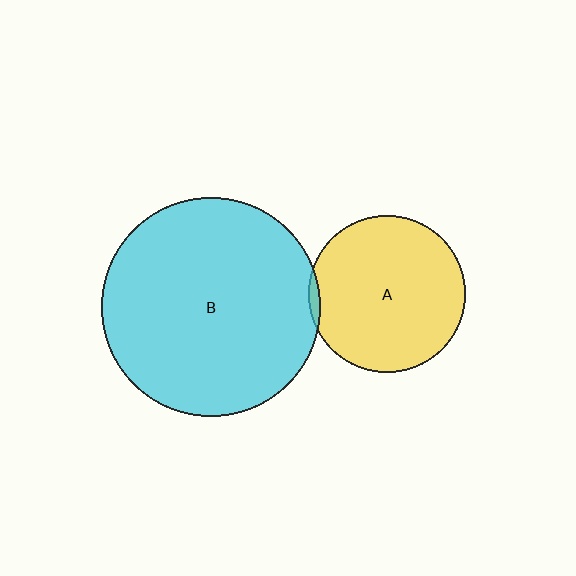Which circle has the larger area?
Circle B (cyan).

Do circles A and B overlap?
Yes.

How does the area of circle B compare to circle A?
Approximately 2.0 times.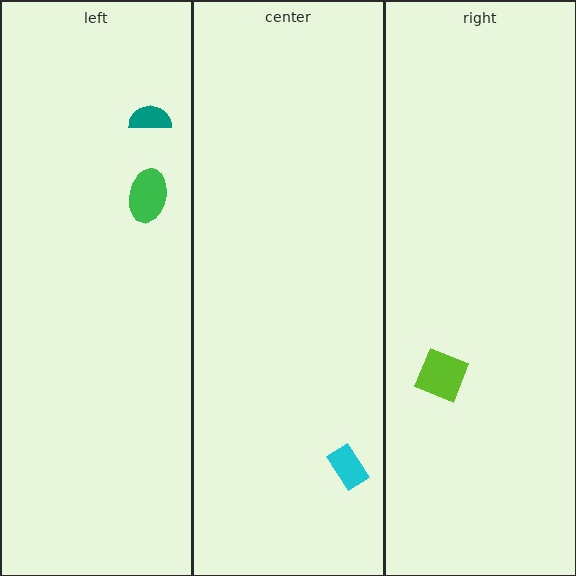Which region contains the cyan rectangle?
The center region.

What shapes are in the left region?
The teal semicircle, the green ellipse.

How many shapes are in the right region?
1.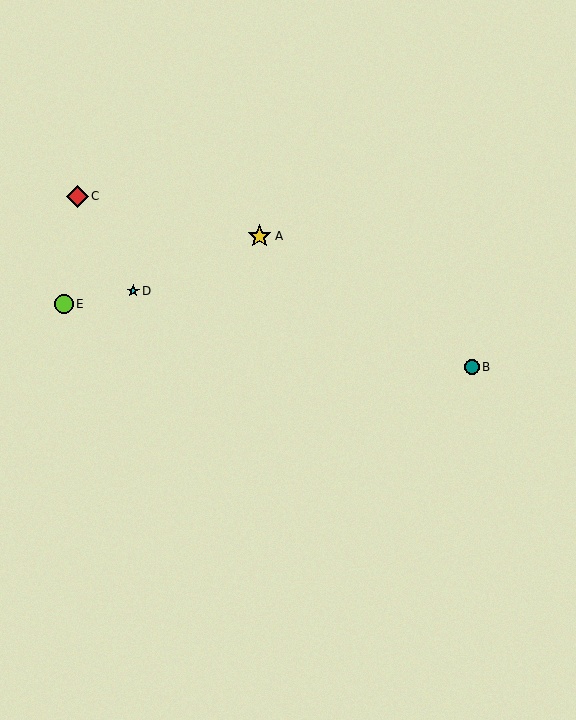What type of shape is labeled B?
Shape B is a teal circle.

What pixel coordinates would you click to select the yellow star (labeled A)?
Click at (260, 236) to select the yellow star A.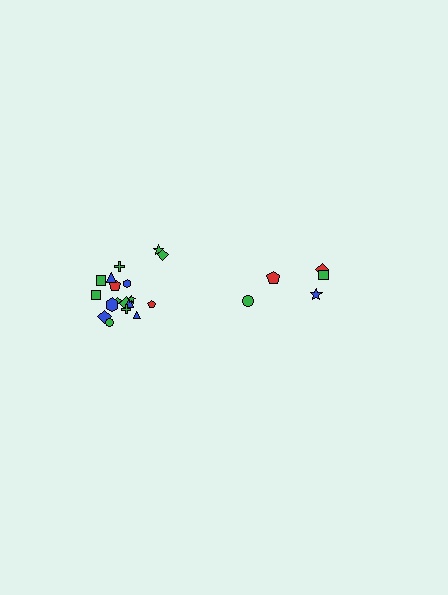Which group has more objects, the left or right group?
The left group.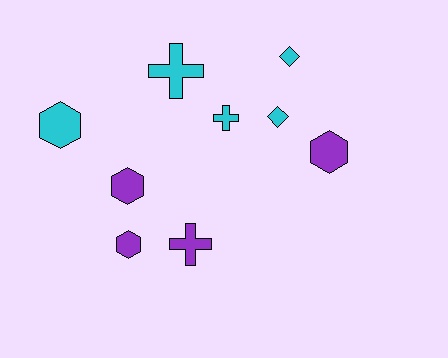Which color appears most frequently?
Cyan, with 5 objects.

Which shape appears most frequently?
Hexagon, with 4 objects.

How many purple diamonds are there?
There are no purple diamonds.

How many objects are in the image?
There are 9 objects.